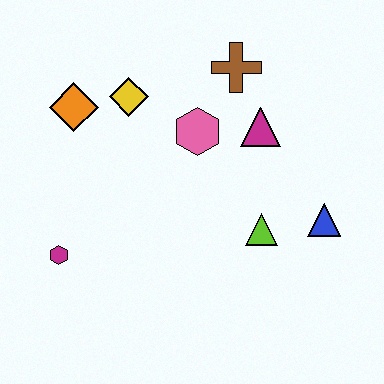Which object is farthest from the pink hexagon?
The magenta hexagon is farthest from the pink hexagon.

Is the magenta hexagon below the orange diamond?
Yes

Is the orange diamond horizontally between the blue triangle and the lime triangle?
No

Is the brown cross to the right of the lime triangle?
No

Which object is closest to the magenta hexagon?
The orange diamond is closest to the magenta hexagon.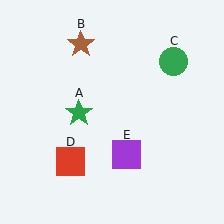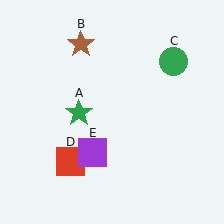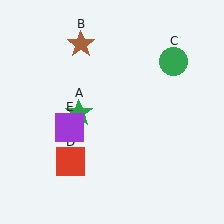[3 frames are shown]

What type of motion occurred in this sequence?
The purple square (object E) rotated clockwise around the center of the scene.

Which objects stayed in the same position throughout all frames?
Green star (object A) and brown star (object B) and green circle (object C) and red square (object D) remained stationary.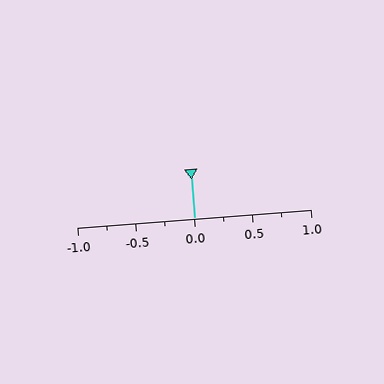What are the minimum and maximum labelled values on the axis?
The axis runs from -1.0 to 1.0.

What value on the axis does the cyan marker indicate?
The marker indicates approximately 0.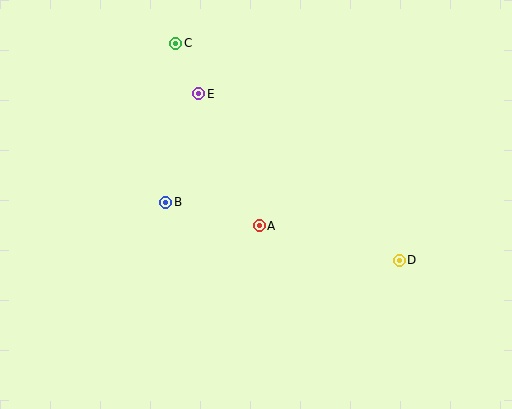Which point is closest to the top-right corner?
Point D is closest to the top-right corner.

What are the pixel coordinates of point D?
Point D is at (399, 260).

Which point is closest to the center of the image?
Point A at (259, 226) is closest to the center.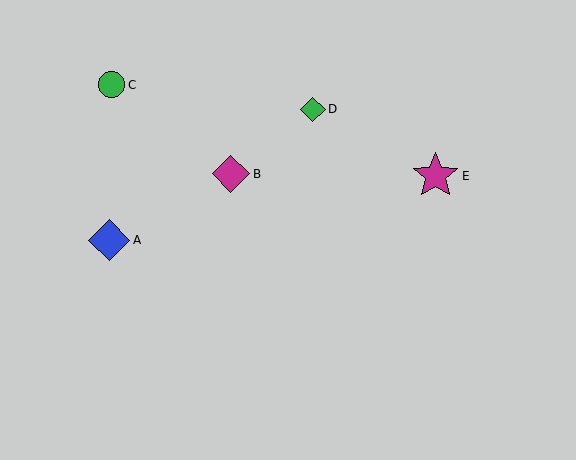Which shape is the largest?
The magenta star (labeled E) is the largest.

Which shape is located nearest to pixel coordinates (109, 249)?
The blue diamond (labeled A) at (109, 240) is nearest to that location.